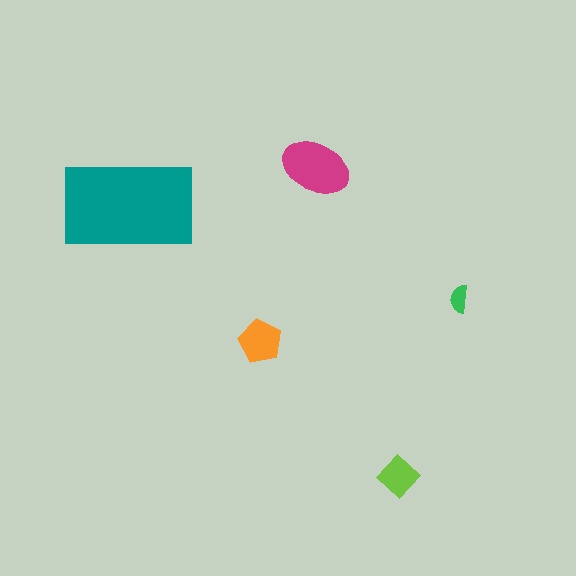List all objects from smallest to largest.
The green semicircle, the lime diamond, the orange pentagon, the magenta ellipse, the teal rectangle.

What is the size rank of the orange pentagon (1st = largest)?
3rd.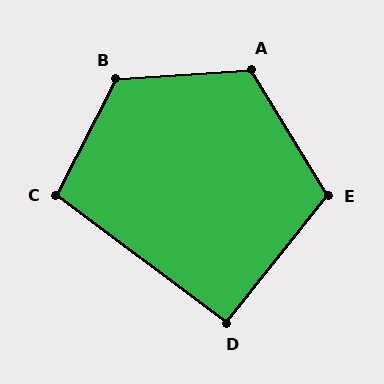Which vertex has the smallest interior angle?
D, at approximately 92 degrees.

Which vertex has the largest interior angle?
B, at approximately 121 degrees.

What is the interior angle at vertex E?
Approximately 110 degrees (obtuse).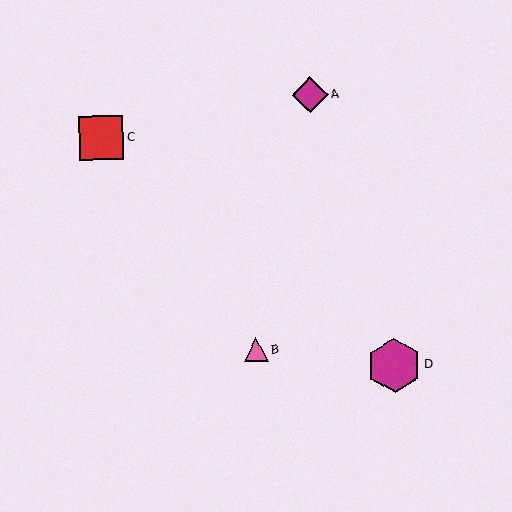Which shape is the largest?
The magenta hexagon (labeled D) is the largest.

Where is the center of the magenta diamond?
The center of the magenta diamond is at (310, 95).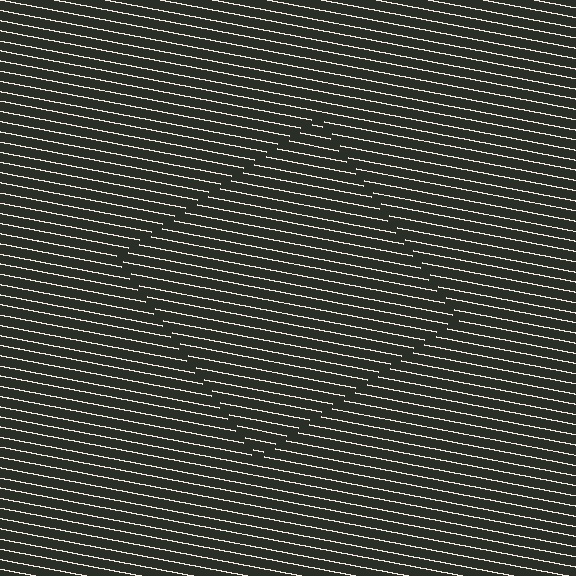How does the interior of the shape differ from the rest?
The interior of the shape contains the same grating, shifted by half a period — the contour is defined by the phase discontinuity where line-ends from the inner and outer gratings abut.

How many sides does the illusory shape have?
4 sides — the line-ends trace a square.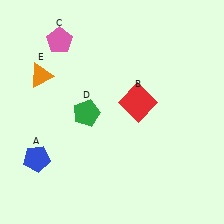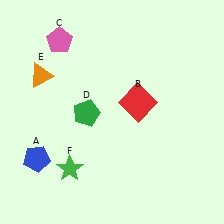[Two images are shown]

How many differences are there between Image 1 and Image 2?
There is 1 difference between the two images.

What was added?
A green star (F) was added in Image 2.